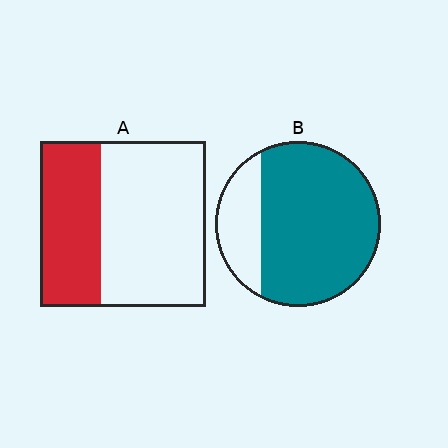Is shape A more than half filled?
No.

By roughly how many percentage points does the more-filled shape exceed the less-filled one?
By roughly 40 percentage points (B over A).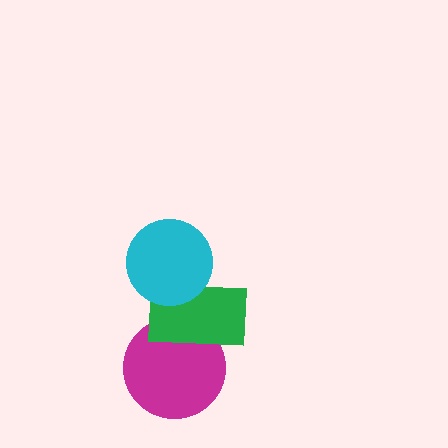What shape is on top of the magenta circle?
The green rectangle is on top of the magenta circle.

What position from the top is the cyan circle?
The cyan circle is 1st from the top.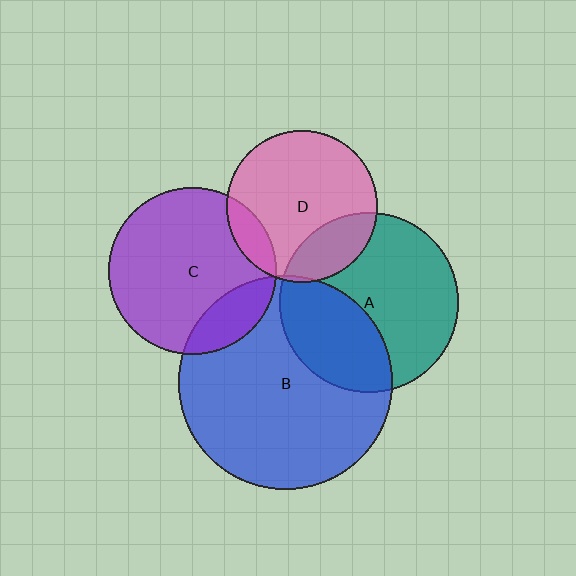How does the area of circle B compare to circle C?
Approximately 1.6 times.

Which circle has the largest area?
Circle B (blue).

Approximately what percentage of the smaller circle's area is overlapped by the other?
Approximately 20%.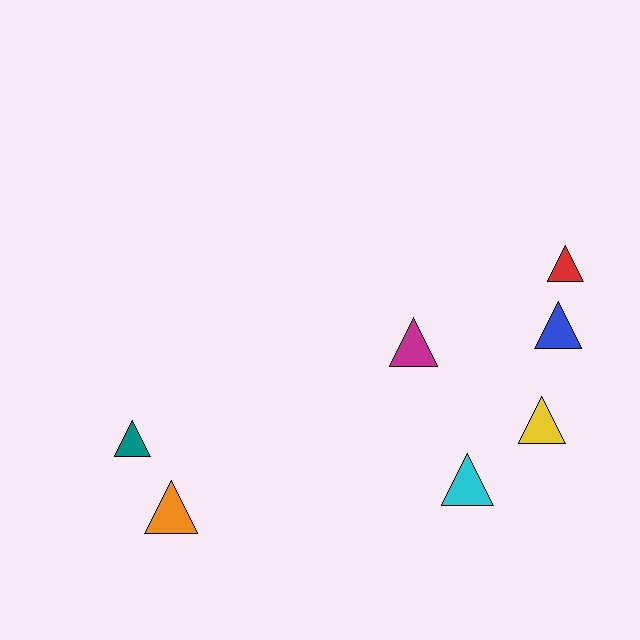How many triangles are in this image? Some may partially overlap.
There are 7 triangles.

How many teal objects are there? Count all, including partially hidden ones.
There is 1 teal object.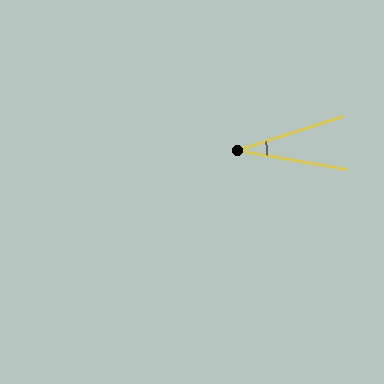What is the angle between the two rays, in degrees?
Approximately 28 degrees.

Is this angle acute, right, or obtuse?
It is acute.